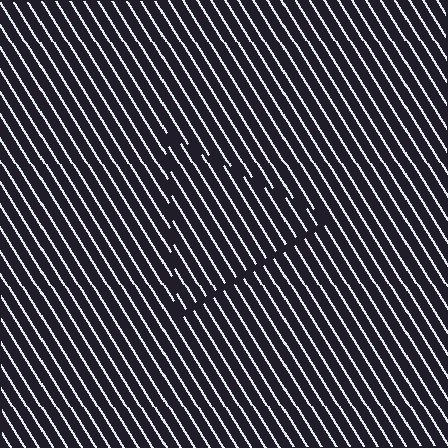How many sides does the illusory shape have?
3 sides — the line-ends trace a triangle.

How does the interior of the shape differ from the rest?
The interior of the shape contains the same grating, shifted by half a period — the contour is defined by the phase discontinuity where line-ends from the inner and outer gratings abut.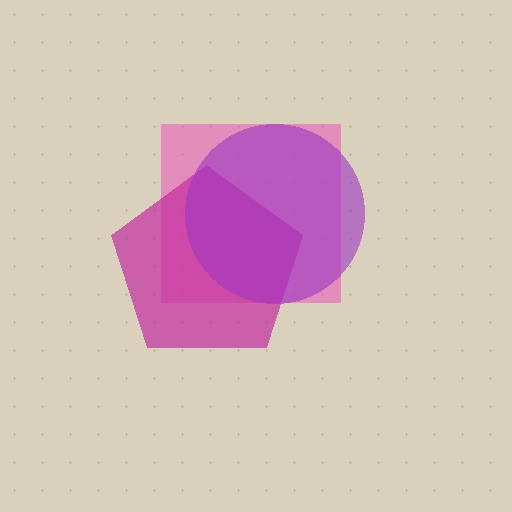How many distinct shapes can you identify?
There are 3 distinct shapes: a pink square, a magenta pentagon, a purple circle.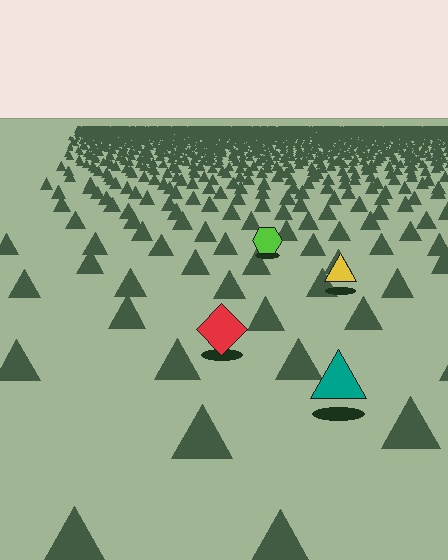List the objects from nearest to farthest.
From nearest to farthest: the teal triangle, the red diamond, the yellow triangle, the lime hexagon.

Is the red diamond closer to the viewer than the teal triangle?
No. The teal triangle is closer — you can tell from the texture gradient: the ground texture is coarser near it.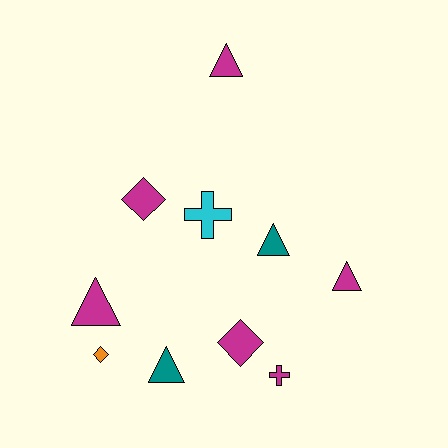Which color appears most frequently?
Magenta, with 6 objects.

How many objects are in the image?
There are 10 objects.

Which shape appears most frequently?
Triangle, with 5 objects.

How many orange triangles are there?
There are no orange triangles.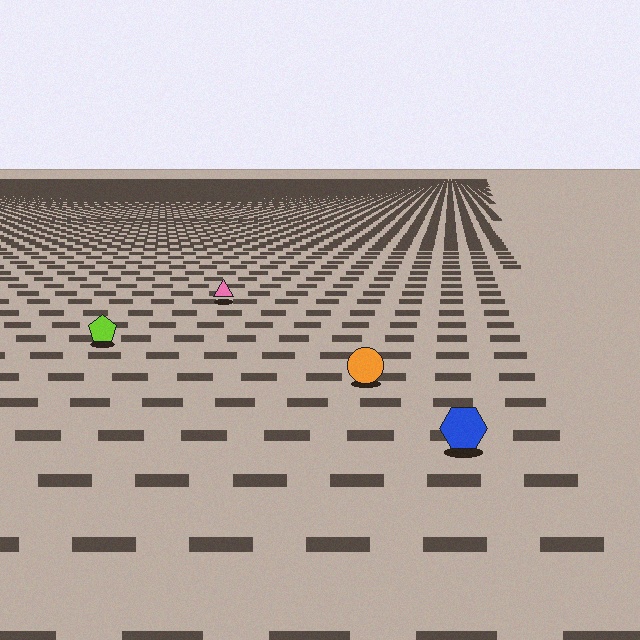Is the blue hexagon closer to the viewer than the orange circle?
Yes. The blue hexagon is closer — you can tell from the texture gradient: the ground texture is coarser near it.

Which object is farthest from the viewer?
The pink triangle is farthest from the viewer. It appears smaller and the ground texture around it is denser.